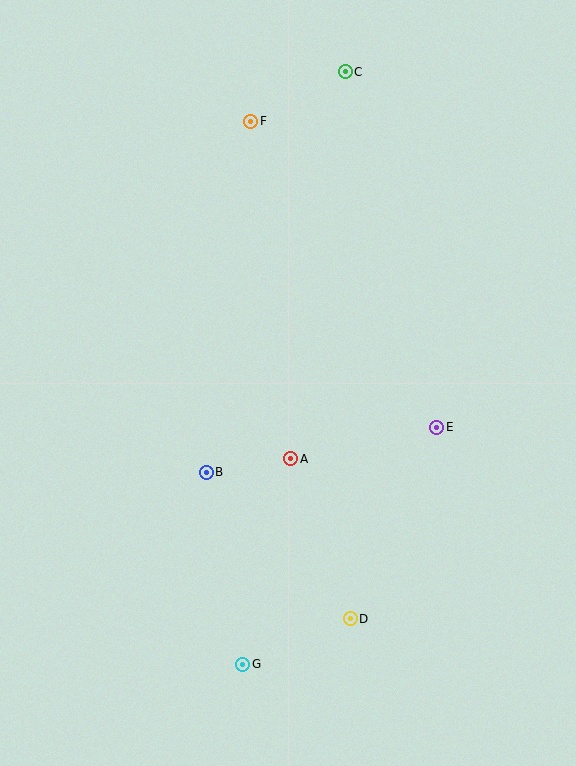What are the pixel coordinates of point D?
Point D is at (350, 619).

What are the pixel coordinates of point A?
Point A is at (291, 459).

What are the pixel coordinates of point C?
Point C is at (345, 72).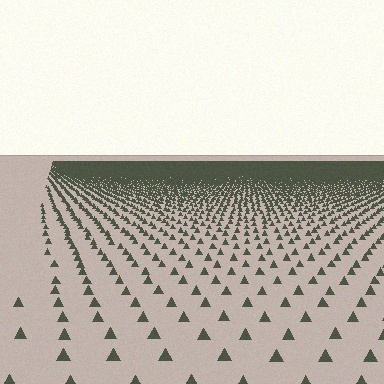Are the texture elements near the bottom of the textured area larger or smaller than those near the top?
Larger. Near the bottom, elements are closer to the viewer and appear at a bigger on-screen size.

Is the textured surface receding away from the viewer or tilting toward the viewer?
The surface is receding away from the viewer. Texture elements get smaller and denser toward the top.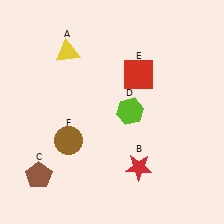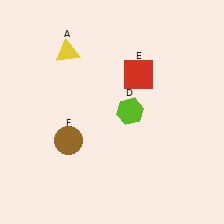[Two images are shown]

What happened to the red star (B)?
The red star (B) was removed in Image 2. It was in the bottom-right area of Image 1.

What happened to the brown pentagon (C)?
The brown pentagon (C) was removed in Image 2. It was in the bottom-left area of Image 1.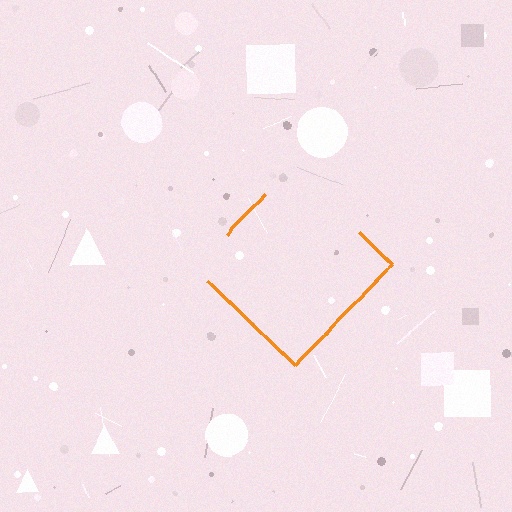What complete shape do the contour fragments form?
The contour fragments form a diamond.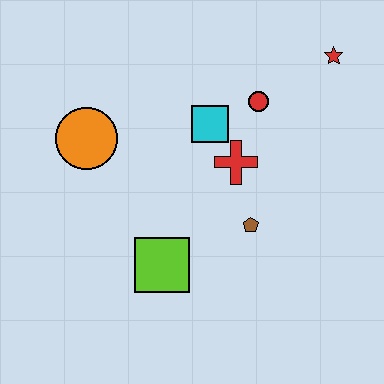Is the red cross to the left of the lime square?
No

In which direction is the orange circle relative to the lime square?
The orange circle is above the lime square.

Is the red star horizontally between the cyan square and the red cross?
No